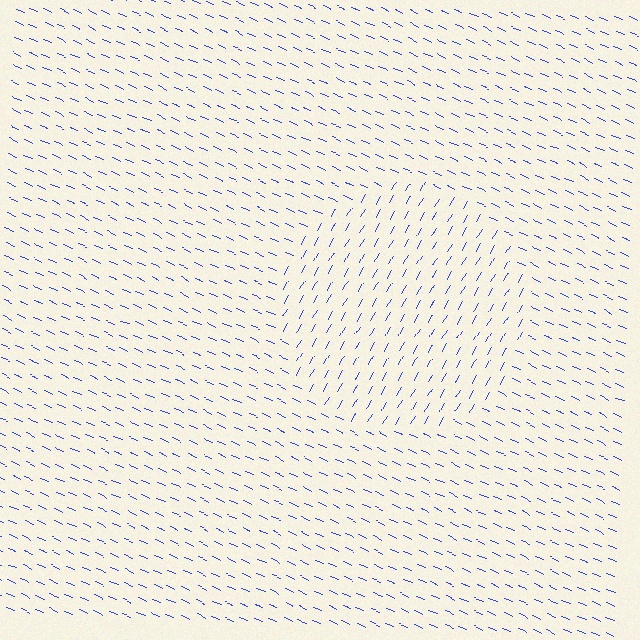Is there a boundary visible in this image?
Yes, there is a texture boundary formed by a change in line orientation.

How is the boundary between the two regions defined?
The boundary is defined purely by a change in line orientation (approximately 83 degrees difference). All lines are the same color and thickness.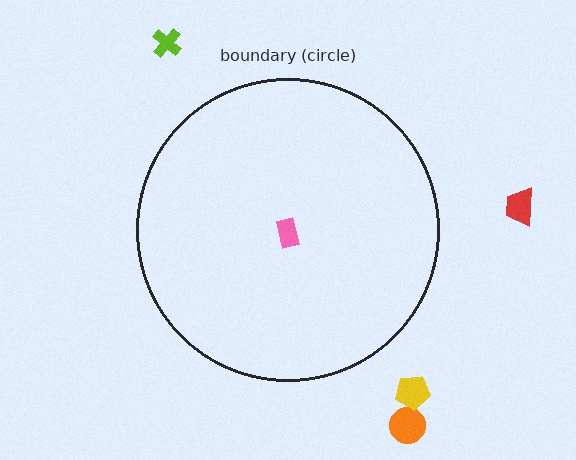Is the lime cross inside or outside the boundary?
Outside.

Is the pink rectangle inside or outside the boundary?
Inside.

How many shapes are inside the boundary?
1 inside, 4 outside.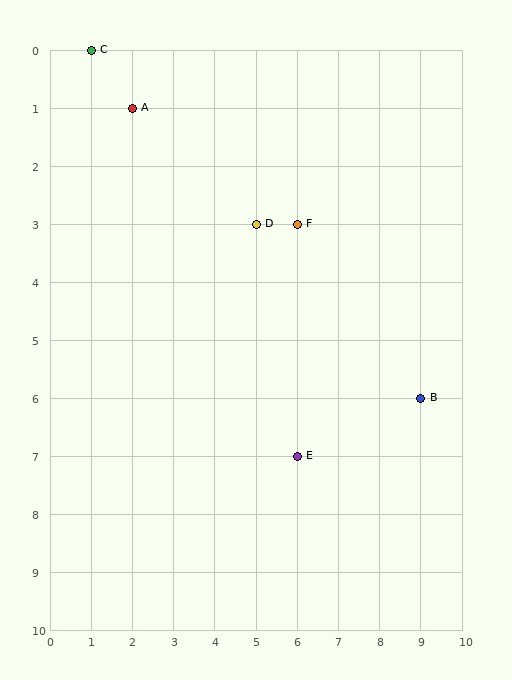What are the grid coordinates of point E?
Point E is at grid coordinates (6, 7).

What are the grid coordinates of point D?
Point D is at grid coordinates (5, 3).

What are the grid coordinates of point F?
Point F is at grid coordinates (6, 3).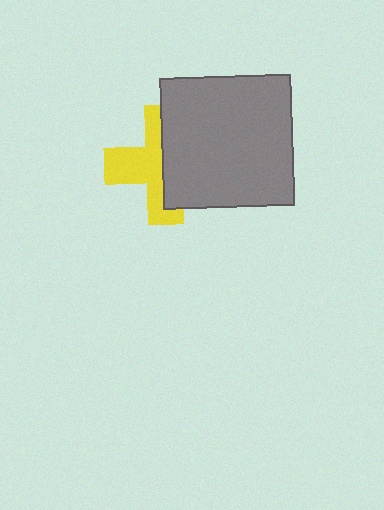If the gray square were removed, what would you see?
You would see the complete yellow cross.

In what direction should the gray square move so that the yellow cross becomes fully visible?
The gray square should move right. That is the shortest direction to clear the overlap and leave the yellow cross fully visible.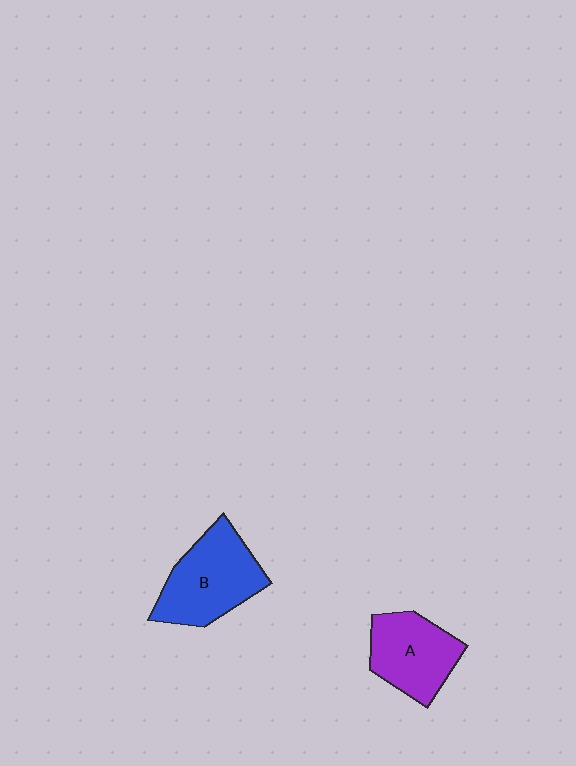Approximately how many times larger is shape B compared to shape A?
Approximately 1.2 times.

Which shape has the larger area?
Shape B (blue).